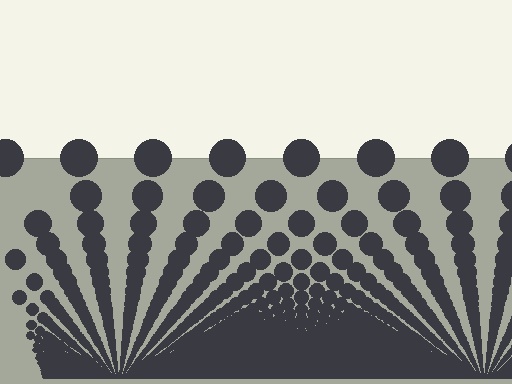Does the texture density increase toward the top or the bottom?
Density increases toward the bottom.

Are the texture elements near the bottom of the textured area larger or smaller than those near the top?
Smaller. The gradient is inverted — elements near the bottom are smaller and denser.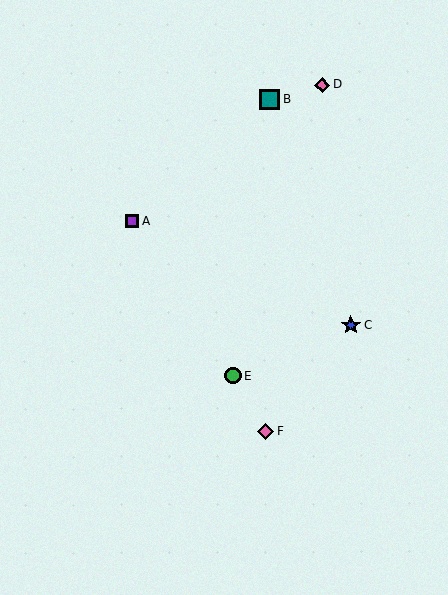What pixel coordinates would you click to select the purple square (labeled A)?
Click at (132, 222) to select the purple square A.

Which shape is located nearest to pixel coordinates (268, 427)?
The pink diamond (labeled F) at (265, 431) is nearest to that location.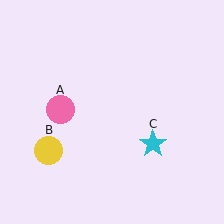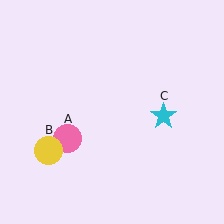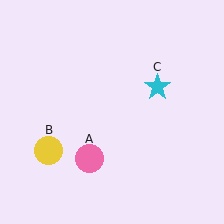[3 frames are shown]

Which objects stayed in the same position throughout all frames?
Yellow circle (object B) remained stationary.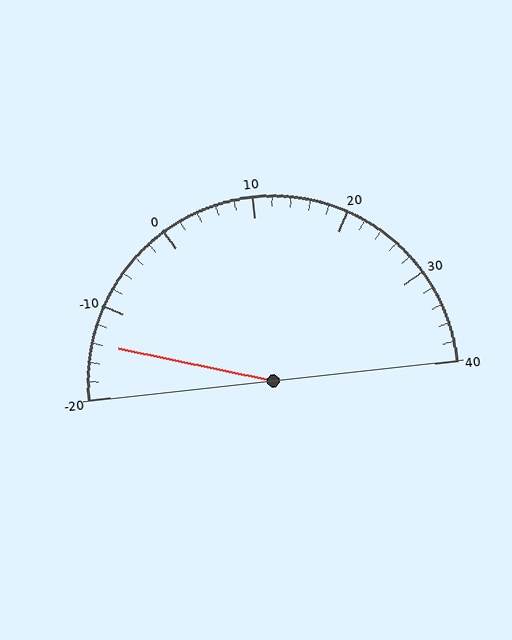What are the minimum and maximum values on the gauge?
The gauge ranges from -20 to 40.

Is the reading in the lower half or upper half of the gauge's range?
The reading is in the lower half of the range (-20 to 40).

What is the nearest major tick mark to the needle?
The nearest major tick mark is -10.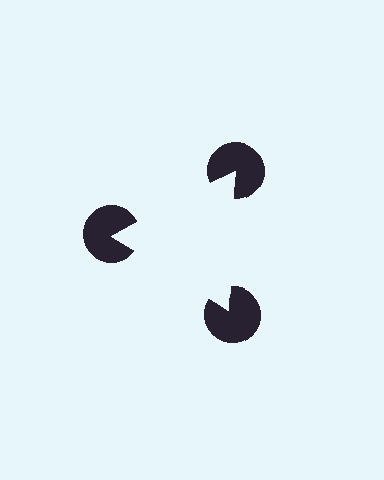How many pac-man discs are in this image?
There are 3 — one at each vertex of the illusory triangle.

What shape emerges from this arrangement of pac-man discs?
An illusory triangle — its edges are inferred from the aligned wedge cuts in the pac-man discs, not physically drawn.